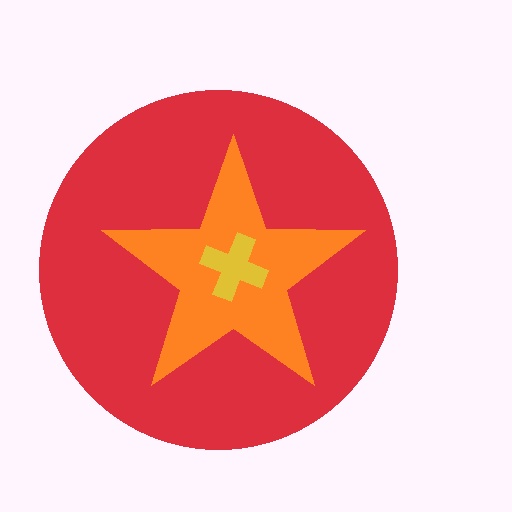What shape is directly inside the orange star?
The yellow cross.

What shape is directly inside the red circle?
The orange star.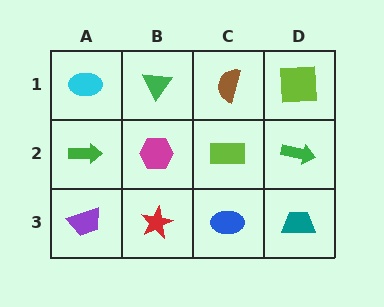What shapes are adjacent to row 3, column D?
A green arrow (row 2, column D), a blue ellipse (row 3, column C).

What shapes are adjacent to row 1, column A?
A green arrow (row 2, column A), a green triangle (row 1, column B).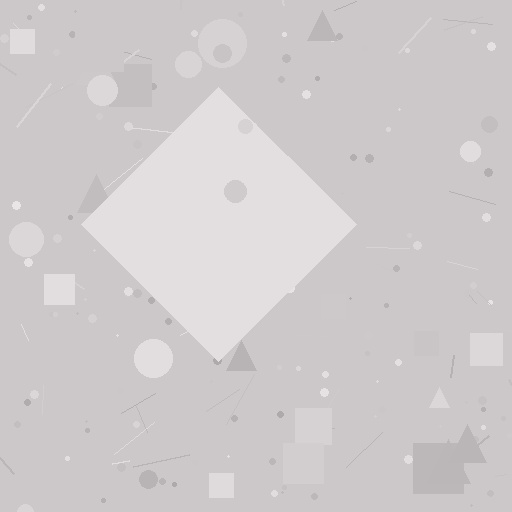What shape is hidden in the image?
A diamond is hidden in the image.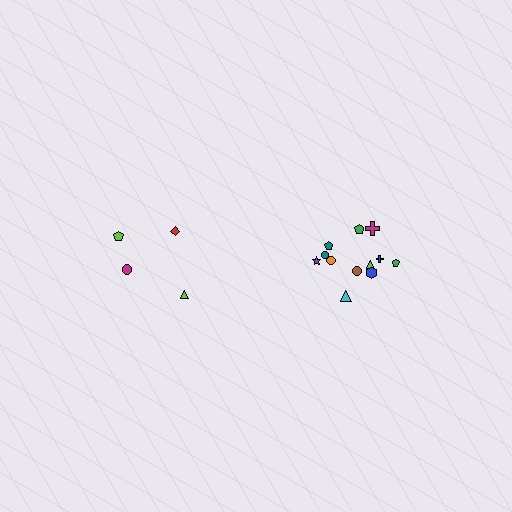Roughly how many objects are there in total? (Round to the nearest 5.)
Roughly 15 objects in total.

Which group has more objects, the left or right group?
The right group.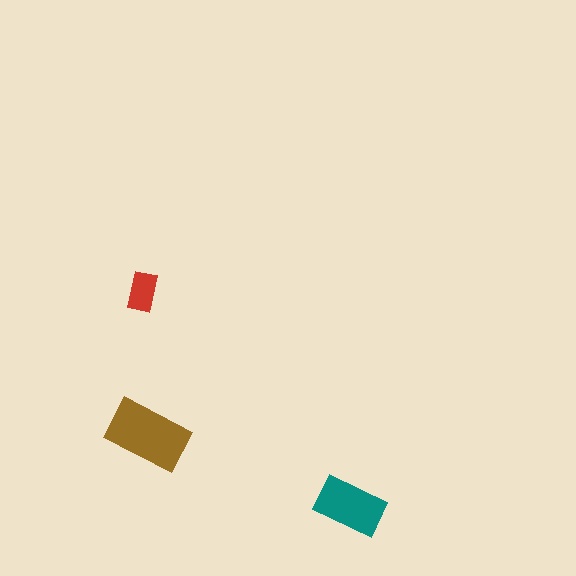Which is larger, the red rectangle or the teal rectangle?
The teal one.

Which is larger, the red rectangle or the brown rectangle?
The brown one.